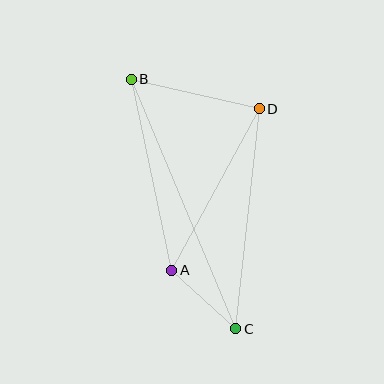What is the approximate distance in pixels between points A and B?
The distance between A and B is approximately 195 pixels.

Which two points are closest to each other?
Points A and C are closest to each other.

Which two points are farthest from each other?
Points B and C are farthest from each other.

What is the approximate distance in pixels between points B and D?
The distance between B and D is approximately 131 pixels.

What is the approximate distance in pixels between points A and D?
The distance between A and D is approximately 184 pixels.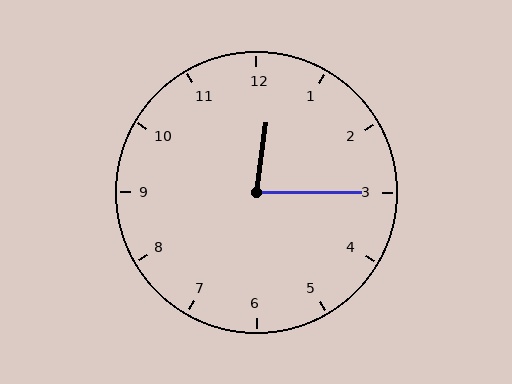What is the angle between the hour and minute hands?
Approximately 82 degrees.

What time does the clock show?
12:15.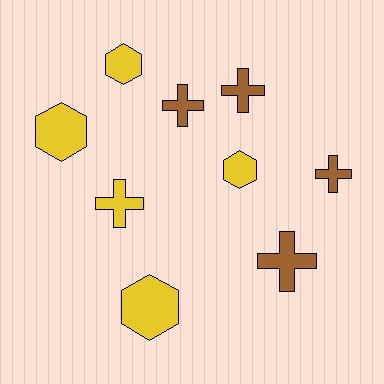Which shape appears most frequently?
Cross, with 5 objects.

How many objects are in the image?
There are 9 objects.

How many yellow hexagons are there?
There are 4 yellow hexagons.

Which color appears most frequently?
Yellow, with 5 objects.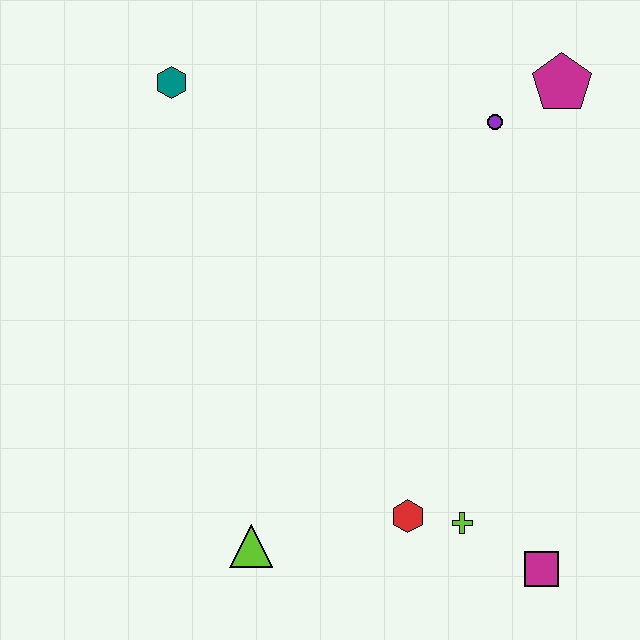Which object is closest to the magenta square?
The lime cross is closest to the magenta square.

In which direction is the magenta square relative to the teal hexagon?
The magenta square is below the teal hexagon.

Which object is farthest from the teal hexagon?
The magenta square is farthest from the teal hexagon.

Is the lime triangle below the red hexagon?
Yes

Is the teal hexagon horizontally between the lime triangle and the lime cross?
No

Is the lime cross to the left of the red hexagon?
No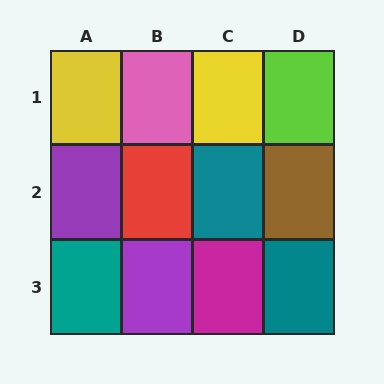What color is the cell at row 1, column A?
Yellow.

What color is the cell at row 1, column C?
Yellow.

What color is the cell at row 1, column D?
Lime.